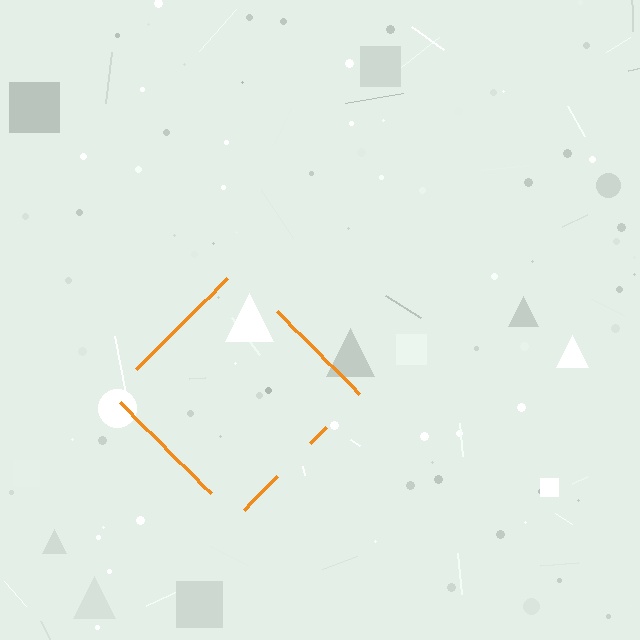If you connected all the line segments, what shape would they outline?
They would outline a diamond.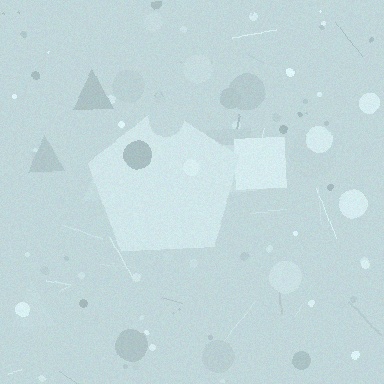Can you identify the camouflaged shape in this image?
The camouflaged shape is a pentagon.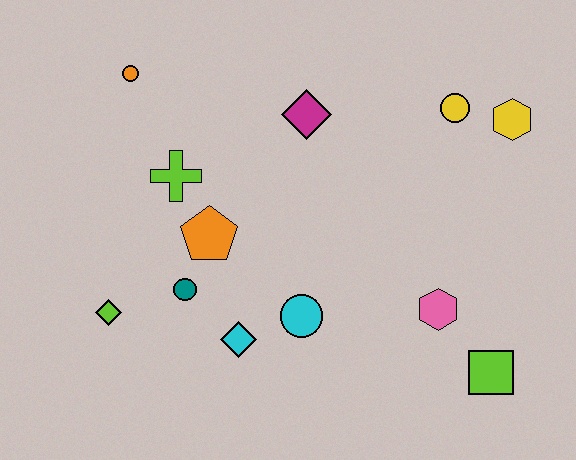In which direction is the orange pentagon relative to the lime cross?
The orange pentagon is below the lime cross.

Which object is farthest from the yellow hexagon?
The lime diamond is farthest from the yellow hexagon.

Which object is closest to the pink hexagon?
The lime square is closest to the pink hexagon.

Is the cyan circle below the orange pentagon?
Yes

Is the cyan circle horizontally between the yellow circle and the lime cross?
Yes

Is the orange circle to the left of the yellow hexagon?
Yes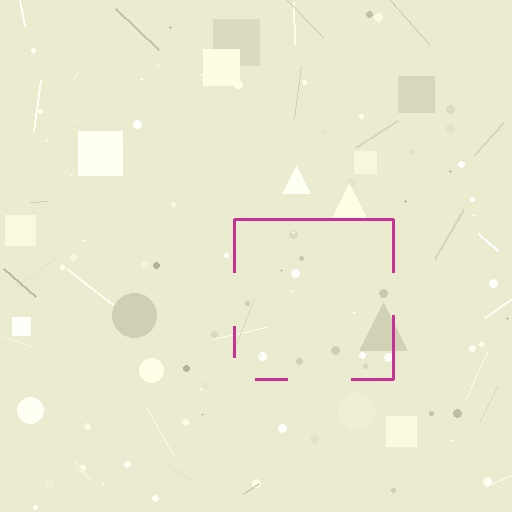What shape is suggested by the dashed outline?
The dashed outline suggests a square.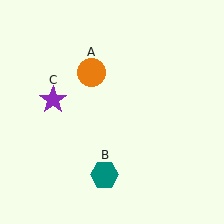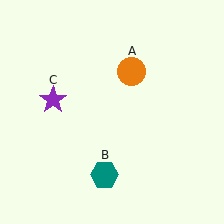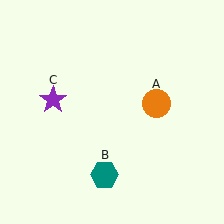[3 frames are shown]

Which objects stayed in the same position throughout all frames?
Teal hexagon (object B) and purple star (object C) remained stationary.